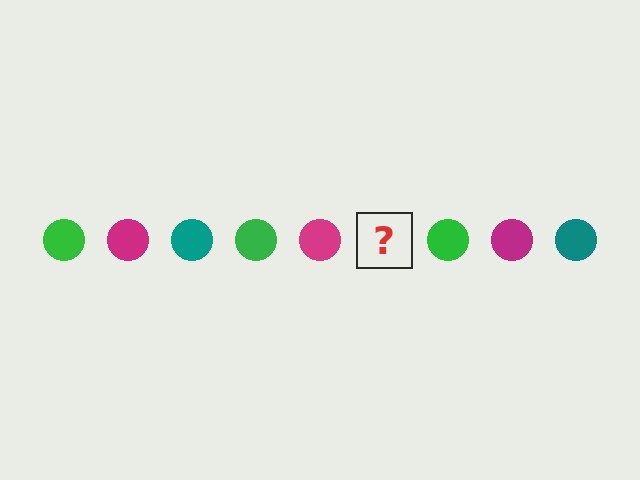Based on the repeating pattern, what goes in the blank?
The blank should be a teal circle.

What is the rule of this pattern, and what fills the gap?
The rule is that the pattern cycles through green, magenta, teal circles. The gap should be filled with a teal circle.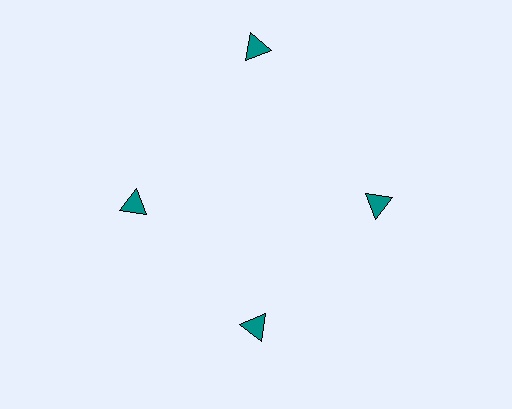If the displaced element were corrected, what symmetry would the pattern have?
It would have 4-fold rotational symmetry — the pattern would map onto itself every 90 degrees.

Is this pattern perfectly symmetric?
No. The 4 teal triangles are arranged in a ring, but one element near the 12 o'clock position is pushed outward from the center, breaking the 4-fold rotational symmetry.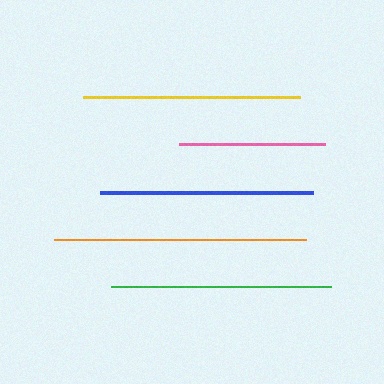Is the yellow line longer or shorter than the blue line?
The yellow line is longer than the blue line.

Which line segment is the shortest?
The pink line is the shortest at approximately 146 pixels.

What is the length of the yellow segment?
The yellow segment is approximately 217 pixels long.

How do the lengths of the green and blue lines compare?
The green and blue lines are approximately the same length.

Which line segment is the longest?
The orange line is the longest at approximately 252 pixels.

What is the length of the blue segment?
The blue segment is approximately 213 pixels long.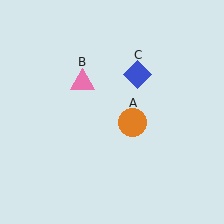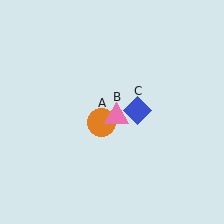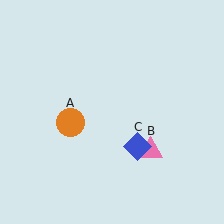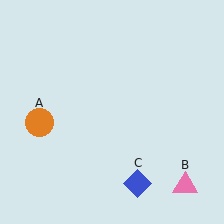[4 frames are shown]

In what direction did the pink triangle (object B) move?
The pink triangle (object B) moved down and to the right.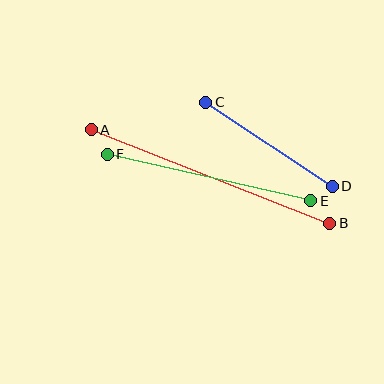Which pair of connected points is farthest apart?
Points A and B are farthest apart.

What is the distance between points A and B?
The distance is approximately 256 pixels.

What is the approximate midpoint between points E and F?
The midpoint is at approximately (209, 178) pixels.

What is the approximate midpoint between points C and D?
The midpoint is at approximately (269, 144) pixels.